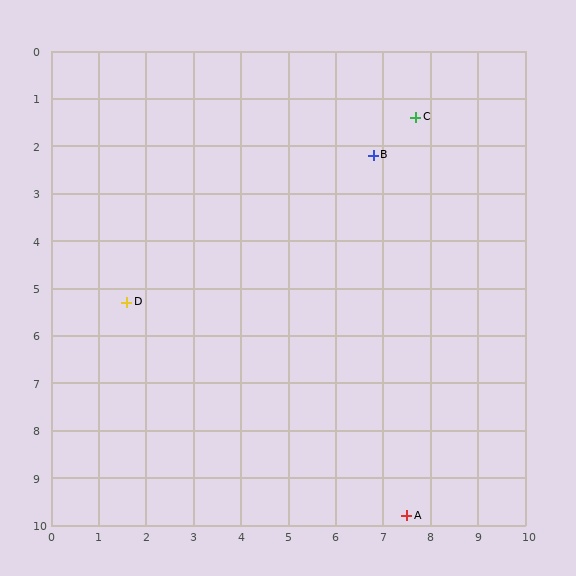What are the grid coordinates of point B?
Point B is at approximately (6.8, 2.2).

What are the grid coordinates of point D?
Point D is at approximately (1.6, 5.3).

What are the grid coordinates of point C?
Point C is at approximately (7.7, 1.4).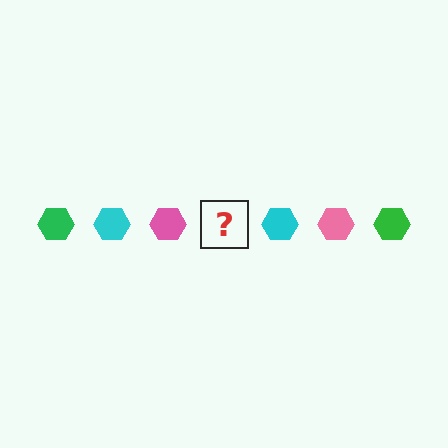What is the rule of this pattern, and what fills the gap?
The rule is that the pattern cycles through green, cyan, pink hexagons. The gap should be filled with a green hexagon.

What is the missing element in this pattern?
The missing element is a green hexagon.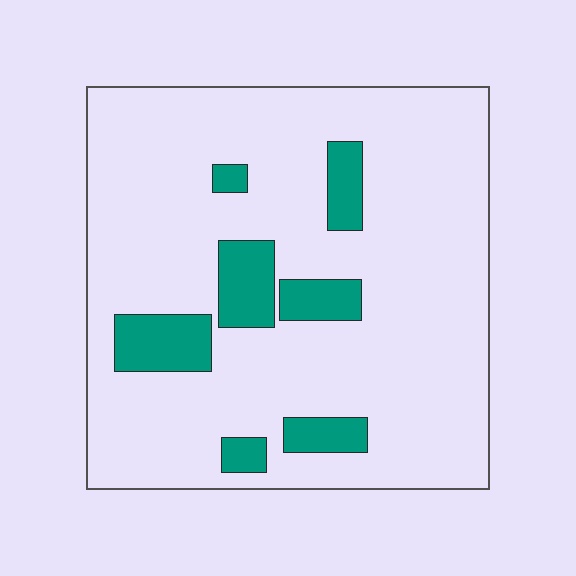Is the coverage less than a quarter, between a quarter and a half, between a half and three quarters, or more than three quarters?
Less than a quarter.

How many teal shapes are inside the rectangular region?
7.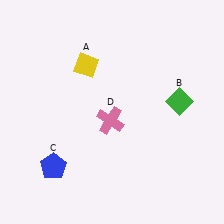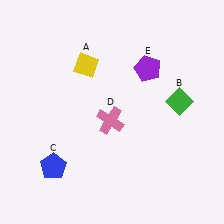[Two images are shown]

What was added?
A purple pentagon (E) was added in Image 2.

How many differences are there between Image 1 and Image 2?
There is 1 difference between the two images.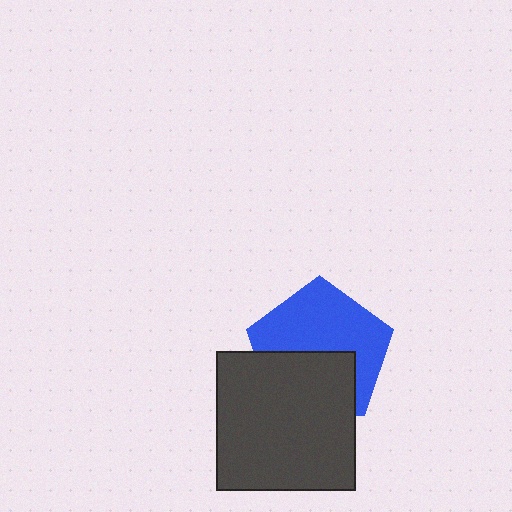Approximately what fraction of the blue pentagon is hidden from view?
Roughly 41% of the blue pentagon is hidden behind the dark gray square.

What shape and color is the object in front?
The object in front is a dark gray square.